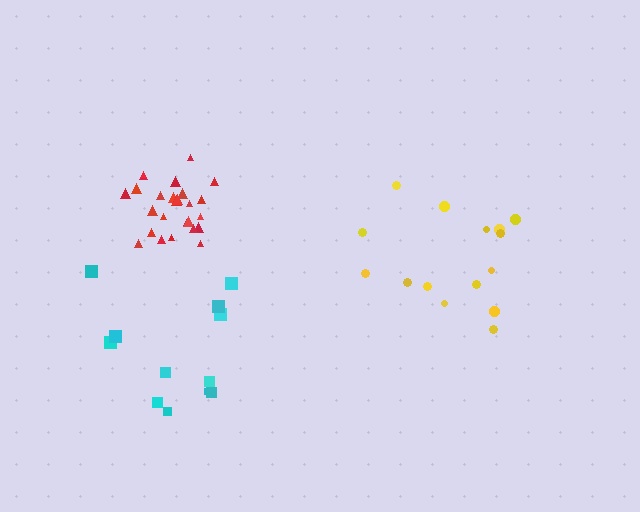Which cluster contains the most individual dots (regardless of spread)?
Red (26).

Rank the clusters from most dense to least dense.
red, yellow, cyan.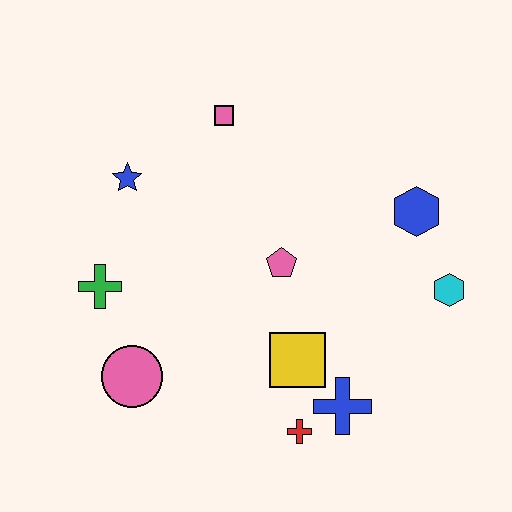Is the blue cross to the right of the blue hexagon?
No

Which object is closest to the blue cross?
The red cross is closest to the blue cross.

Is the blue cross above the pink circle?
No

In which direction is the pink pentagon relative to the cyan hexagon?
The pink pentagon is to the left of the cyan hexagon.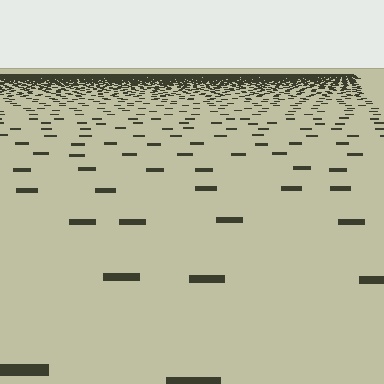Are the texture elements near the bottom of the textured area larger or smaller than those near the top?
Larger. Near the bottom, elements are closer to the viewer and appear at a bigger on-screen size.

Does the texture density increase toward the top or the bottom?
Density increases toward the top.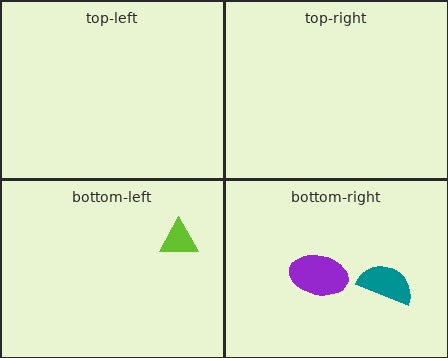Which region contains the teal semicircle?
The bottom-right region.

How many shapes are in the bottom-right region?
2.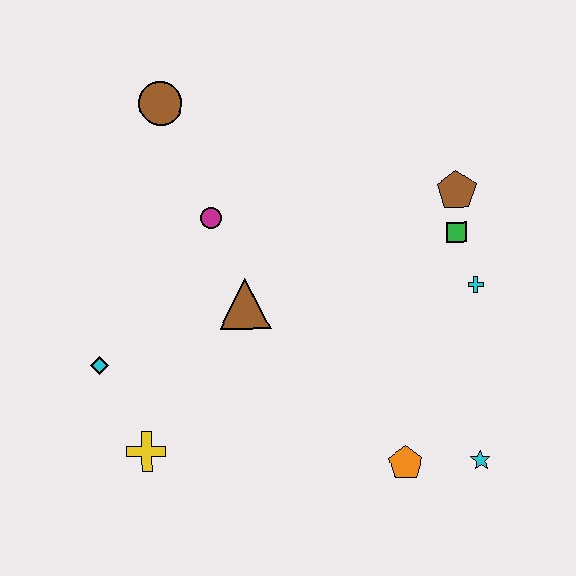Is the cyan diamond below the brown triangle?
Yes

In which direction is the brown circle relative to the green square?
The brown circle is to the left of the green square.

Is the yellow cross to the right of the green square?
No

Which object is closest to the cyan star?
The orange pentagon is closest to the cyan star.